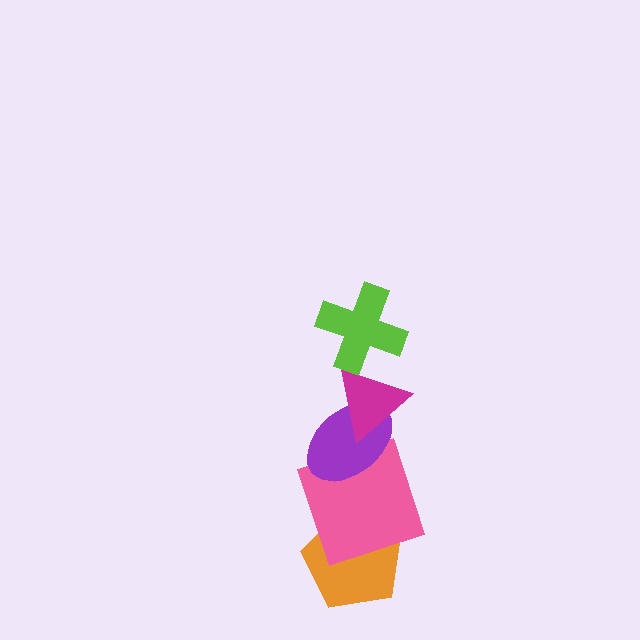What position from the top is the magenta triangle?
The magenta triangle is 2nd from the top.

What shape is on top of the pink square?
The purple ellipse is on top of the pink square.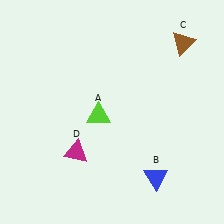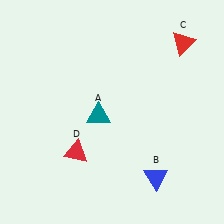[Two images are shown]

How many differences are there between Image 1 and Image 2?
There are 3 differences between the two images.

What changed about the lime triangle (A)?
In Image 1, A is lime. In Image 2, it changed to teal.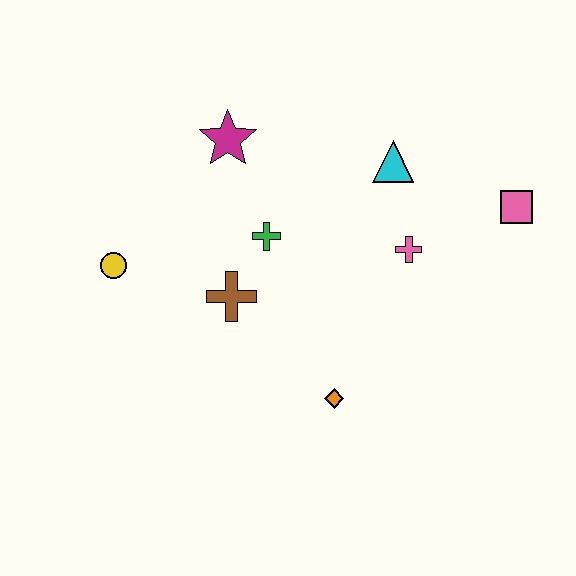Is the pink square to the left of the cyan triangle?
No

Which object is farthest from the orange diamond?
The magenta star is farthest from the orange diamond.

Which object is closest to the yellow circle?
The brown cross is closest to the yellow circle.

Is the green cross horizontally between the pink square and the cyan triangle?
No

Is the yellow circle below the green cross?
Yes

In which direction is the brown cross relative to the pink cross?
The brown cross is to the left of the pink cross.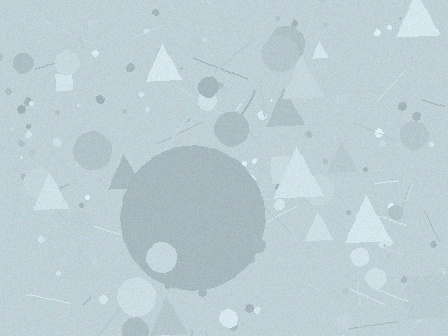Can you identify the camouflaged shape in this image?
The camouflaged shape is a circle.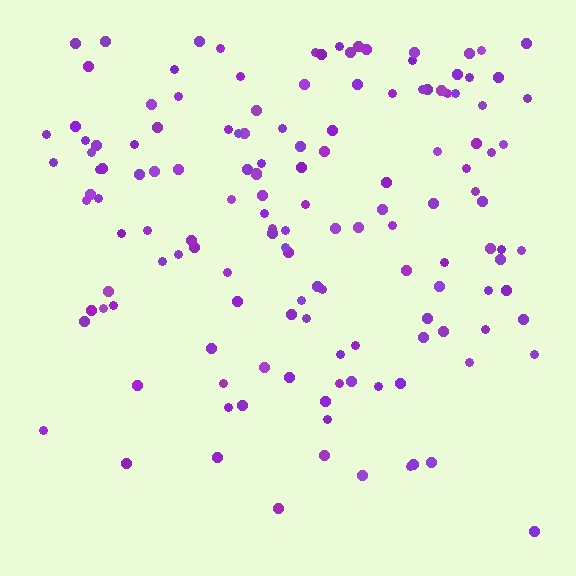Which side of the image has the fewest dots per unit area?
The bottom.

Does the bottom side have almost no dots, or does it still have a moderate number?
Still a moderate number, just noticeably fewer than the top.